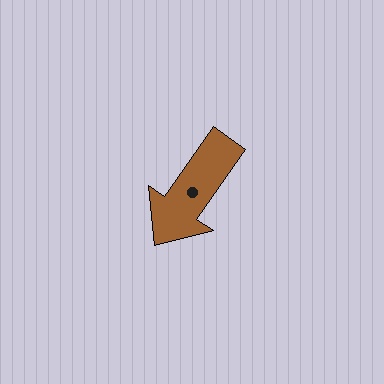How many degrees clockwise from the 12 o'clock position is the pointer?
Approximately 215 degrees.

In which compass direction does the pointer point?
Southwest.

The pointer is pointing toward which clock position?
Roughly 7 o'clock.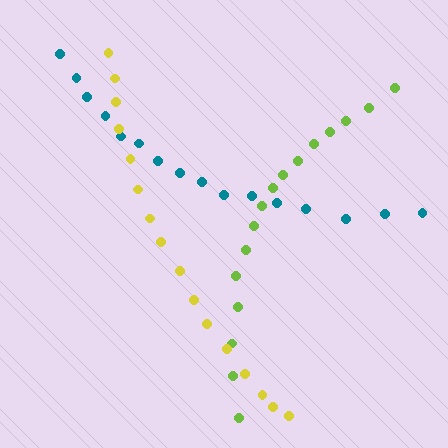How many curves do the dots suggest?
There are 3 distinct paths.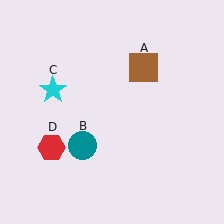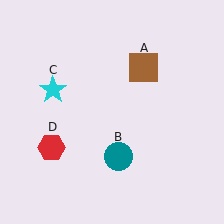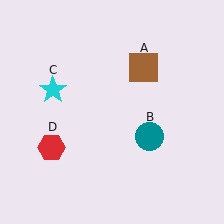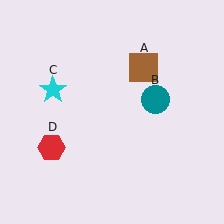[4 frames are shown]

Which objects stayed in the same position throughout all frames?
Brown square (object A) and cyan star (object C) and red hexagon (object D) remained stationary.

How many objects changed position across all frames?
1 object changed position: teal circle (object B).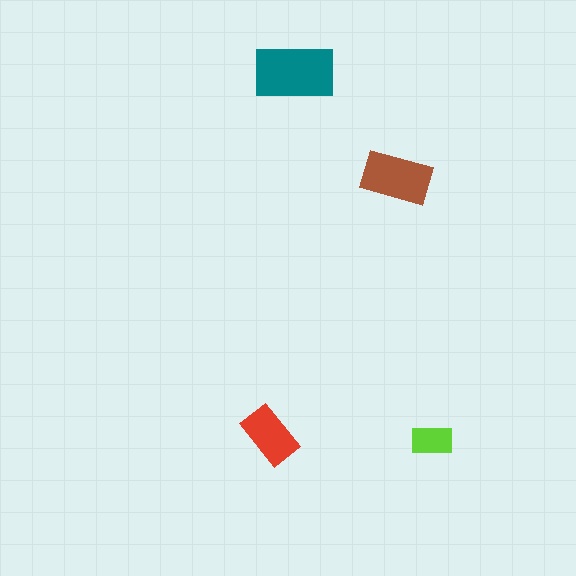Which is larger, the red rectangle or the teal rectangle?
The teal one.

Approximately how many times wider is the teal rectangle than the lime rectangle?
About 2 times wider.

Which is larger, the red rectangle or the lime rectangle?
The red one.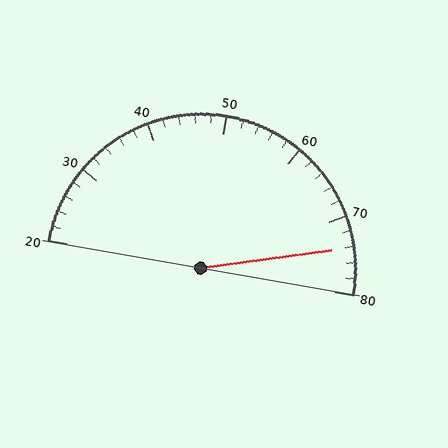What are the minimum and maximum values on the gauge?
The gauge ranges from 20 to 80.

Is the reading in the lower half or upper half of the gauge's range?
The reading is in the upper half of the range (20 to 80).